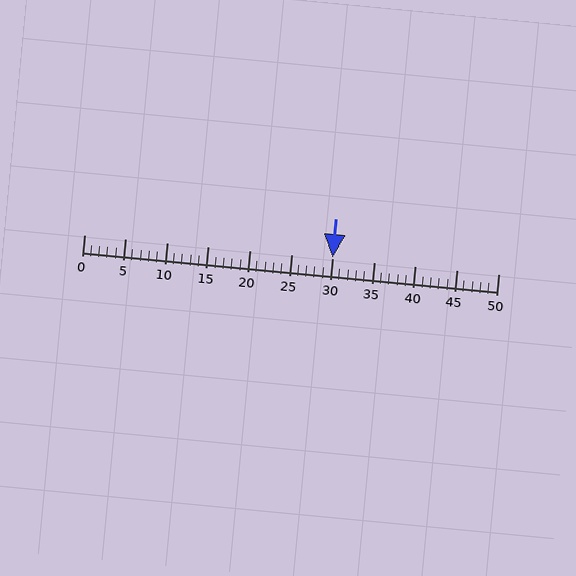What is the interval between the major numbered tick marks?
The major tick marks are spaced 5 units apart.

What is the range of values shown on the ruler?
The ruler shows values from 0 to 50.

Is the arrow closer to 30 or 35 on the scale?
The arrow is closer to 30.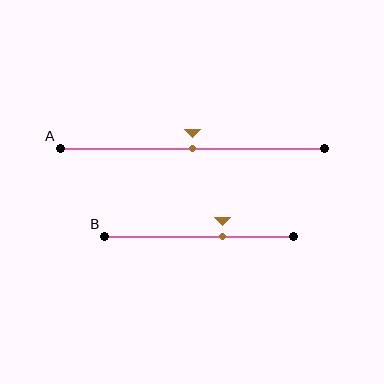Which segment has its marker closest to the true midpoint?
Segment A has its marker closest to the true midpoint.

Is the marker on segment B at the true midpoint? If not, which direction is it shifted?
No, the marker on segment B is shifted to the right by about 12% of the segment length.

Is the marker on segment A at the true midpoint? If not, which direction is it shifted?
Yes, the marker on segment A is at the true midpoint.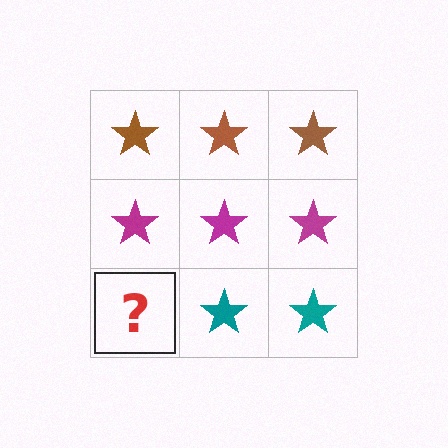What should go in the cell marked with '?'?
The missing cell should contain a teal star.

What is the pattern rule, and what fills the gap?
The rule is that each row has a consistent color. The gap should be filled with a teal star.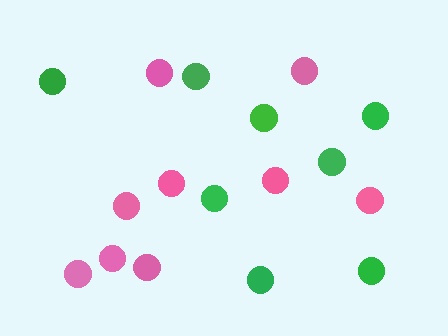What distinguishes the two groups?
There are 2 groups: one group of pink circles (9) and one group of green circles (8).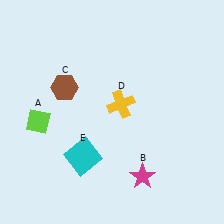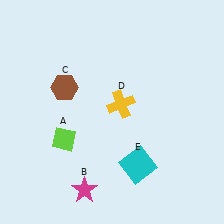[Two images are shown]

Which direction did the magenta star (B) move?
The magenta star (B) moved left.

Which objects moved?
The objects that moved are: the lime diamond (A), the magenta star (B), the cyan square (E).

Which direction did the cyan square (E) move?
The cyan square (E) moved right.